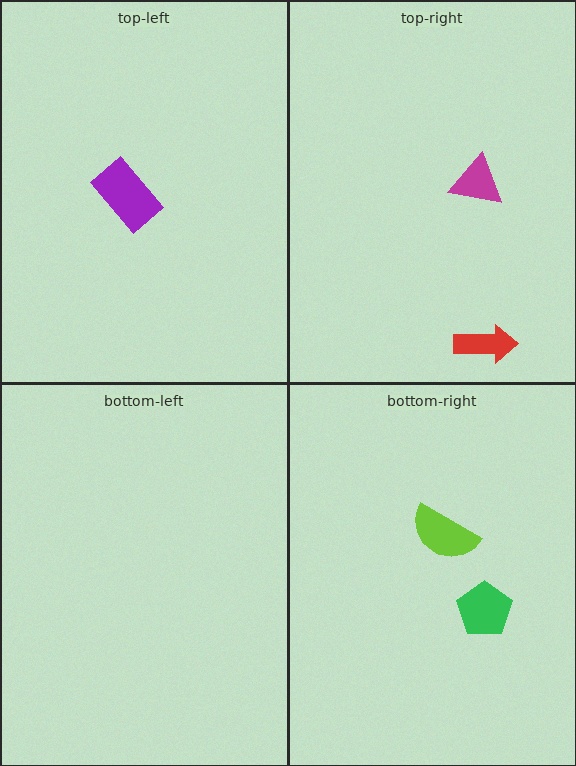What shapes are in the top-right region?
The red arrow, the magenta triangle.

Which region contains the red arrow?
The top-right region.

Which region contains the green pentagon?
The bottom-right region.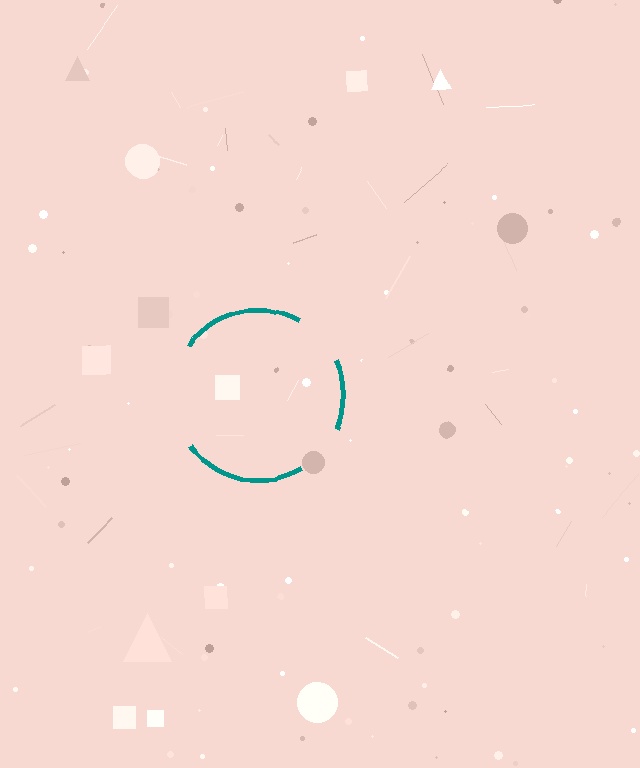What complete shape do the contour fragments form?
The contour fragments form a circle.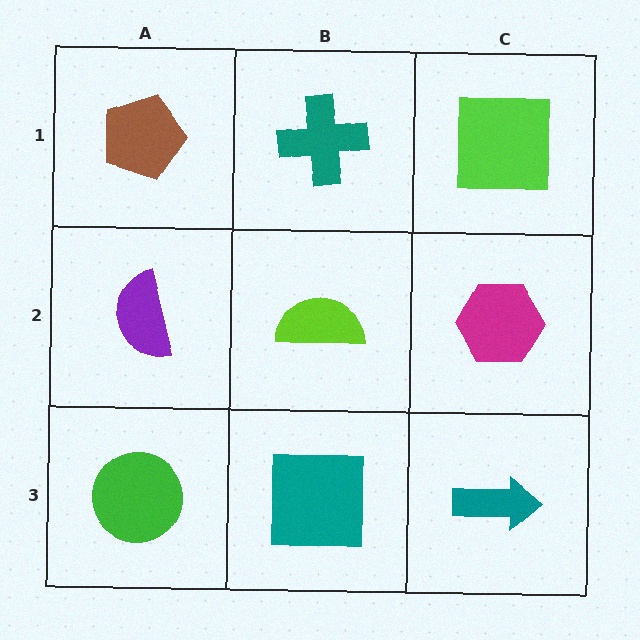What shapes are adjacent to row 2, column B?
A teal cross (row 1, column B), a teal square (row 3, column B), a purple semicircle (row 2, column A), a magenta hexagon (row 2, column C).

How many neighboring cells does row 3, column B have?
3.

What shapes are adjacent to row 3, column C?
A magenta hexagon (row 2, column C), a teal square (row 3, column B).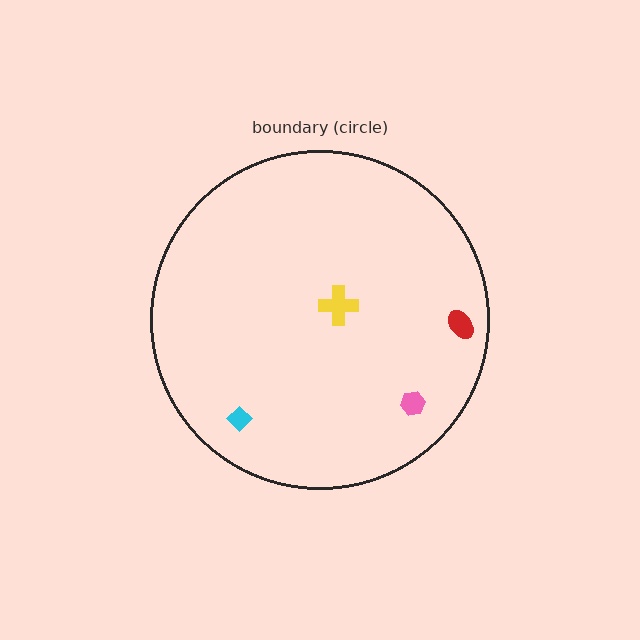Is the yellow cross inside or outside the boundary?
Inside.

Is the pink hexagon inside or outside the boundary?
Inside.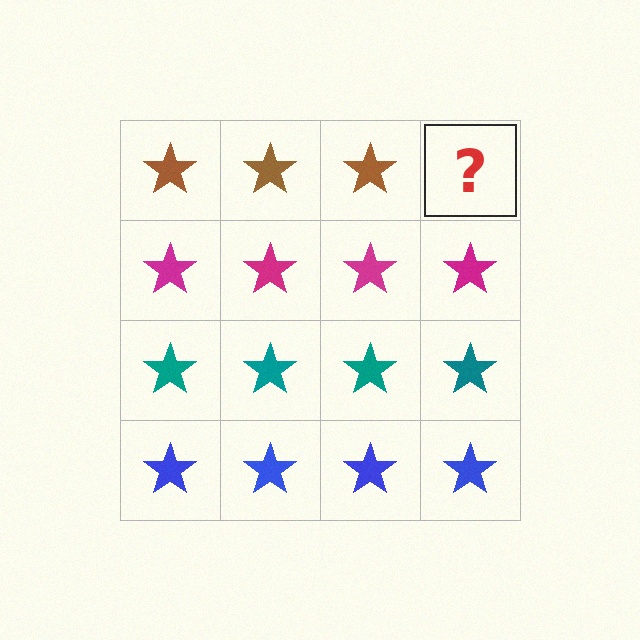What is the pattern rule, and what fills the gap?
The rule is that each row has a consistent color. The gap should be filled with a brown star.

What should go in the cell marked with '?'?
The missing cell should contain a brown star.